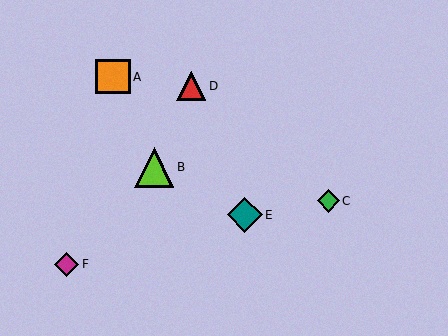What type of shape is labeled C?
Shape C is a green diamond.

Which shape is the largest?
The lime triangle (labeled B) is the largest.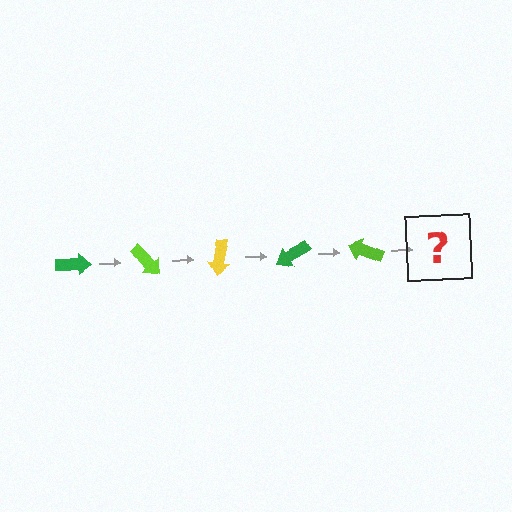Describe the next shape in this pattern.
It should be a yellow arrow, rotated 250 degrees from the start.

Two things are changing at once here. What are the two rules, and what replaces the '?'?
The two rules are that it rotates 50 degrees each step and the color cycles through green, lime, and yellow. The '?' should be a yellow arrow, rotated 250 degrees from the start.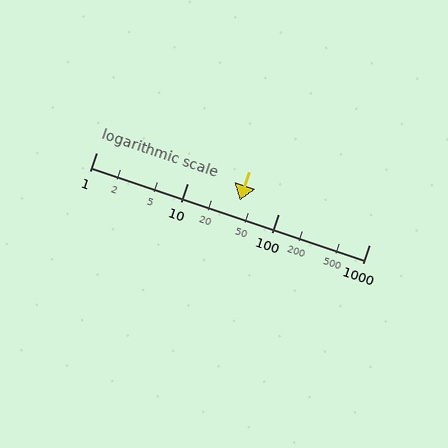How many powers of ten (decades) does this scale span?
The scale spans 3 decades, from 1 to 1000.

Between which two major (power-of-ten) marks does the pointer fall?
The pointer is between 10 and 100.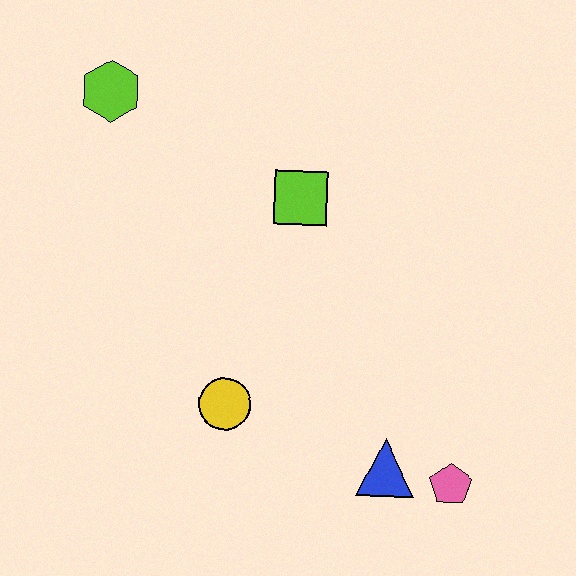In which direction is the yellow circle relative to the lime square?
The yellow circle is below the lime square.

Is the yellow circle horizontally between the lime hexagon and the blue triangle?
Yes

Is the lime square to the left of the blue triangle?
Yes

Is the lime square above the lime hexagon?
No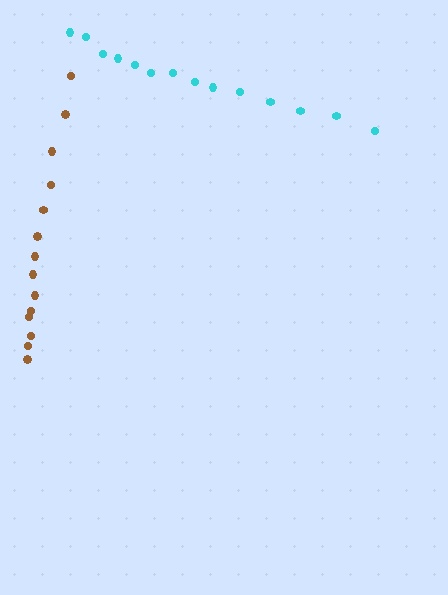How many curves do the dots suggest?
There are 2 distinct paths.